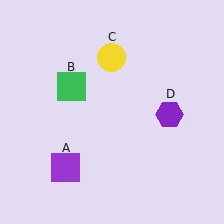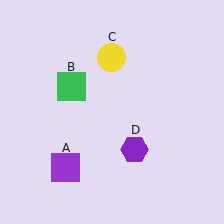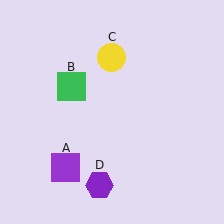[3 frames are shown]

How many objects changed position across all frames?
1 object changed position: purple hexagon (object D).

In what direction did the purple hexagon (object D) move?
The purple hexagon (object D) moved down and to the left.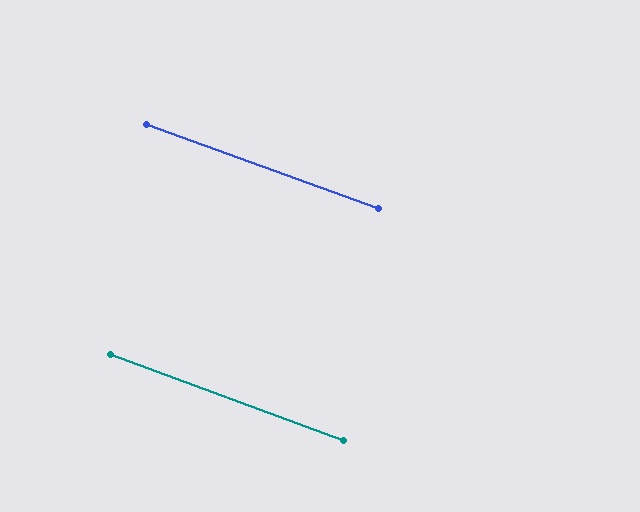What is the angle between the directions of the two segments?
Approximately 0 degrees.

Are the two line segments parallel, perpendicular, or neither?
Parallel — their directions differ by only 0.4°.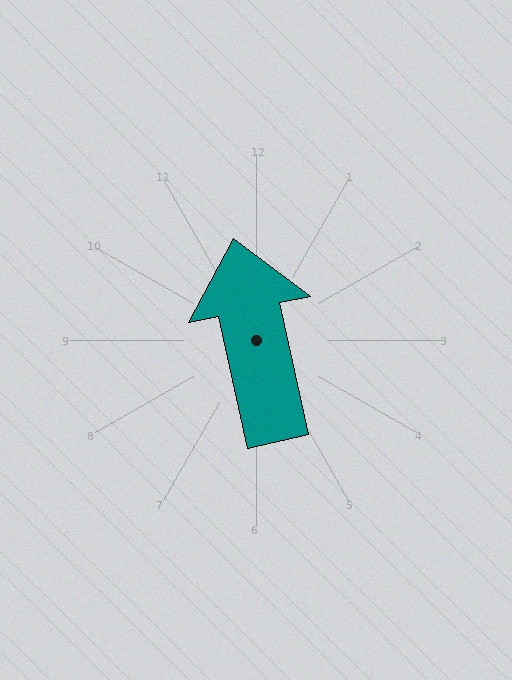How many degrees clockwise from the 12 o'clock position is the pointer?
Approximately 348 degrees.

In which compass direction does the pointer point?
North.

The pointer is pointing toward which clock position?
Roughly 12 o'clock.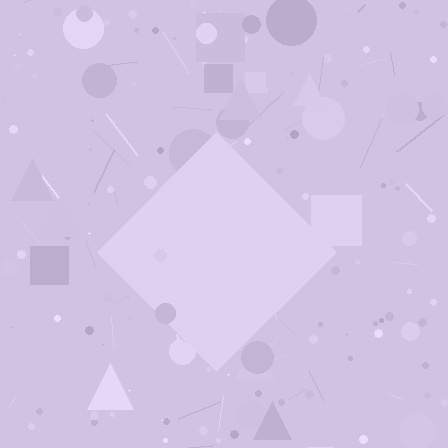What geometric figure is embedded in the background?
A diamond is embedded in the background.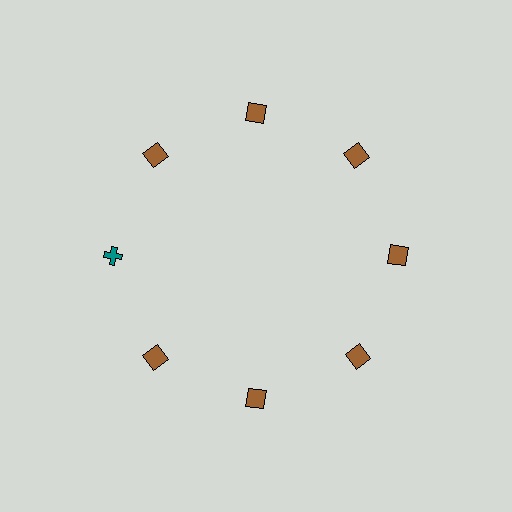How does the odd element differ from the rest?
It differs in both color (teal instead of brown) and shape (cross instead of square).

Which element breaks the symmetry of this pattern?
The teal cross at roughly the 9 o'clock position breaks the symmetry. All other shapes are brown squares.